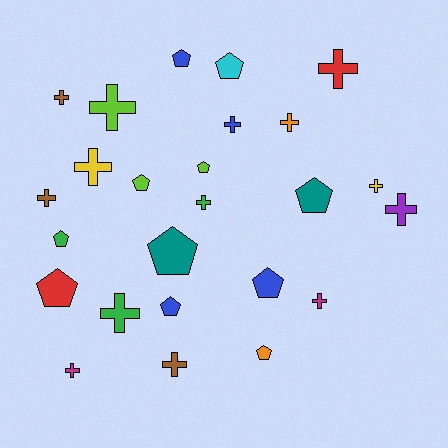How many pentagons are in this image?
There are 11 pentagons.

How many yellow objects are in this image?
There are 2 yellow objects.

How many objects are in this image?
There are 25 objects.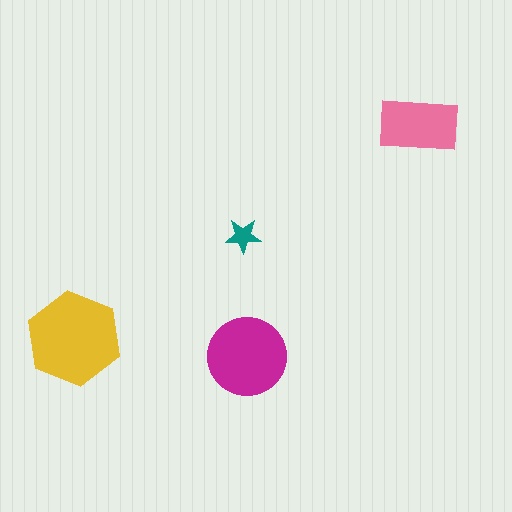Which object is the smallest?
The teal star.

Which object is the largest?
The yellow hexagon.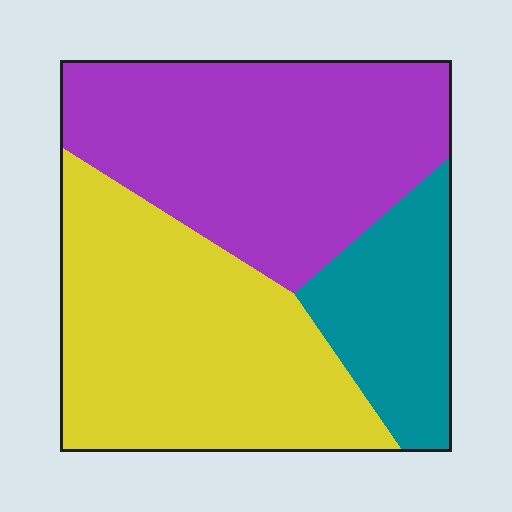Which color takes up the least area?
Teal, at roughly 20%.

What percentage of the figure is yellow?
Yellow takes up about two fifths (2/5) of the figure.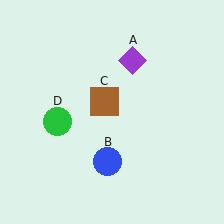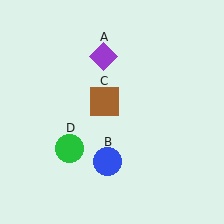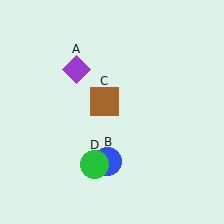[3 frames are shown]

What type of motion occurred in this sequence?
The purple diamond (object A), green circle (object D) rotated counterclockwise around the center of the scene.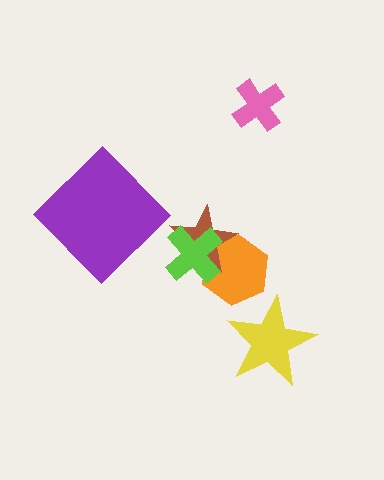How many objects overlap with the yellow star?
0 objects overlap with the yellow star.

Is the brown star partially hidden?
Yes, it is partially covered by another shape.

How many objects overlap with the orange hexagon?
2 objects overlap with the orange hexagon.